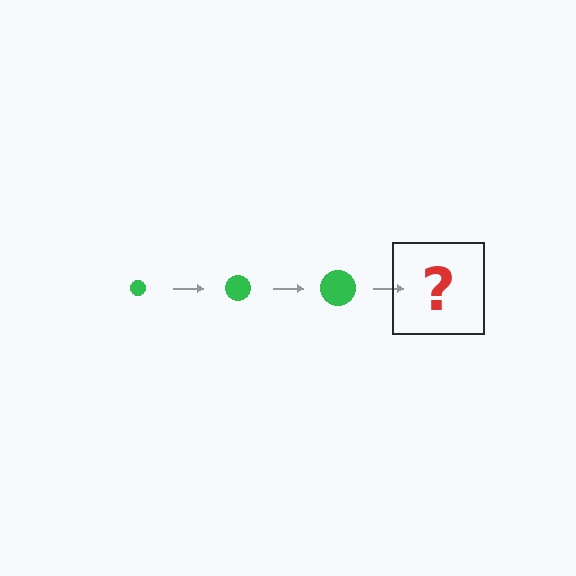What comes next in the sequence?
The next element should be a green circle, larger than the previous one.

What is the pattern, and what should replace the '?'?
The pattern is that the circle gets progressively larger each step. The '?' should be a green circle, larger than the previous one.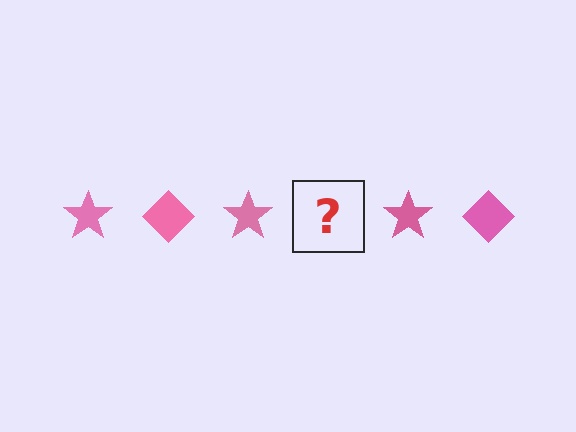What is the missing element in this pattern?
The missing element is a pink diamond.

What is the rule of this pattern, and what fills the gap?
The rule is that the pattern cycles through star, diamond shapes in pink. The gap should be filled with a pink diamond.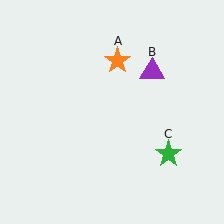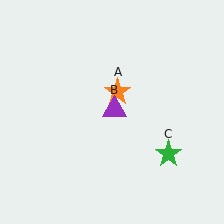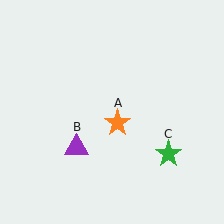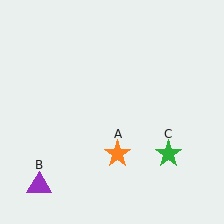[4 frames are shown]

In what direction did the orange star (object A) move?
The orange star (object A) moved down.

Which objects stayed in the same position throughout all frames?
Green star (object C) remained stationary.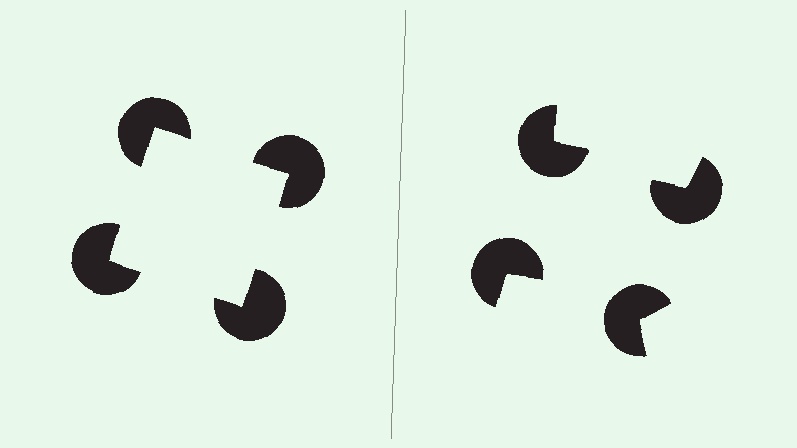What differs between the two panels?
The pac-man discs are positioned identically on both sides; only the wedge orientations differ. On the left they align to a square; on the right they are misaligned.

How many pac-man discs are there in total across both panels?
8 — 4 on each side.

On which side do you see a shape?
An illusory square appears on the left side. On the right side the wedge cuts are rotated, so no coherent shape forms.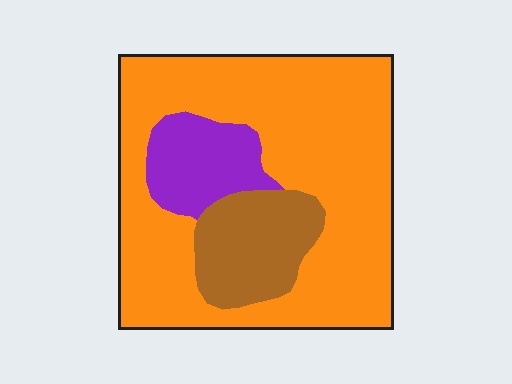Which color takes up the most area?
Orange, at roughly 70%.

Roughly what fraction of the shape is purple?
Purple takes up less than a quarter of the shape.